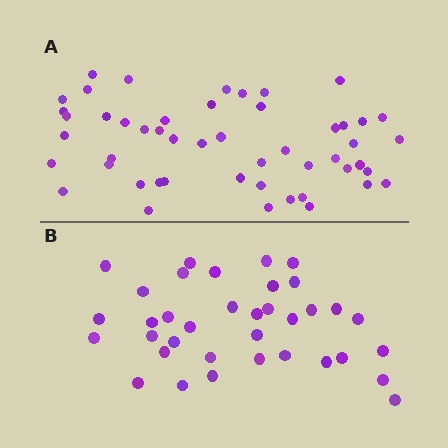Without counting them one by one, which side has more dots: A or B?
Region A (the top region) has more dots.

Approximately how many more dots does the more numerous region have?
Region A has approximately 15 more dots than region B.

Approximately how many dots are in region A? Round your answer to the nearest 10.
About 50 dots.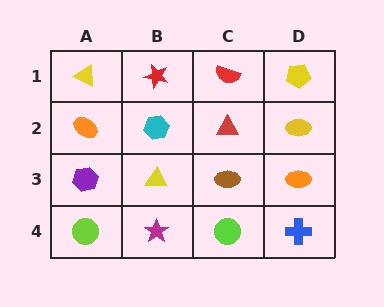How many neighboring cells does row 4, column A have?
2.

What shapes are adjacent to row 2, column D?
A yellow pentagon (row 1, column D), an orange ellipse (row 3, column D), a red triangle (row 2, column C).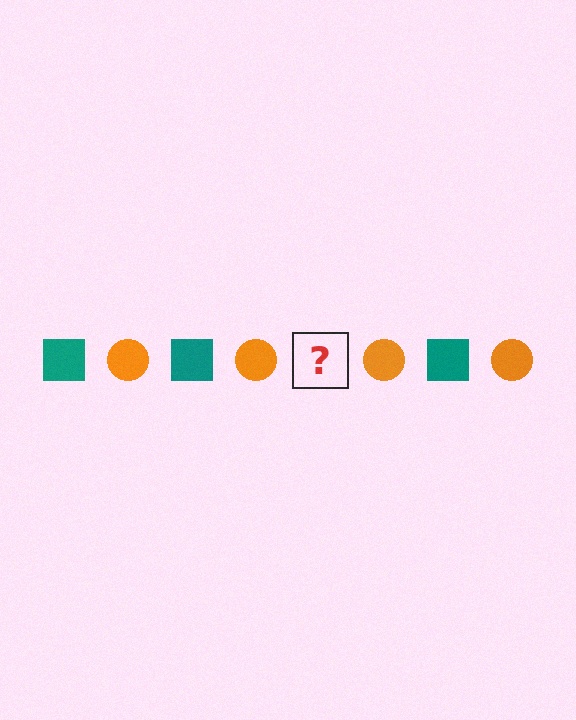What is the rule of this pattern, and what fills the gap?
The rule is that the pattern alternates between teal square and orange circle. The gap should be filled with a teal square.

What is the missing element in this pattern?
The missing element is a teal square.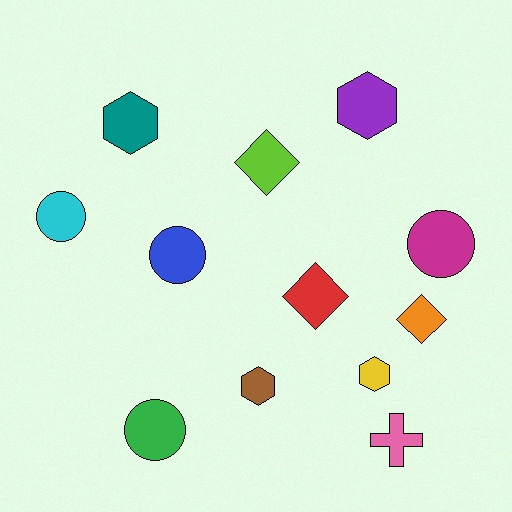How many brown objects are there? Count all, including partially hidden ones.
There is 1 brown object.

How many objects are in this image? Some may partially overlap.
There are 12 objects.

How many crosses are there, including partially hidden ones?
There is 1 cross.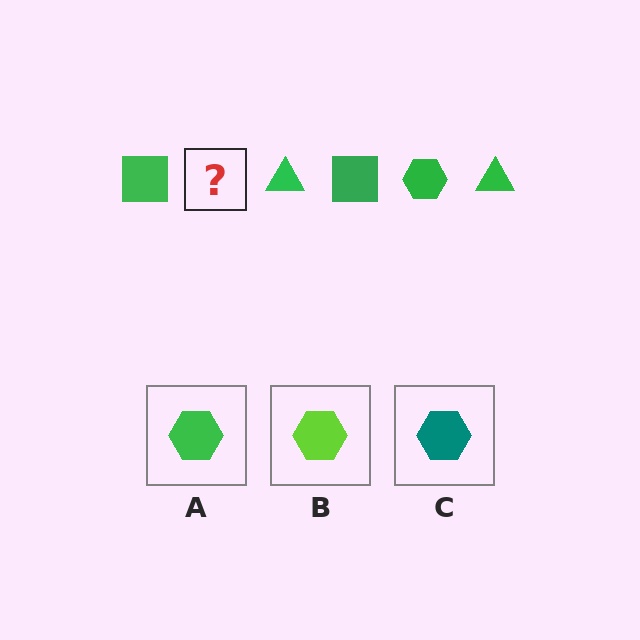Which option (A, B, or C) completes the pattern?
A.